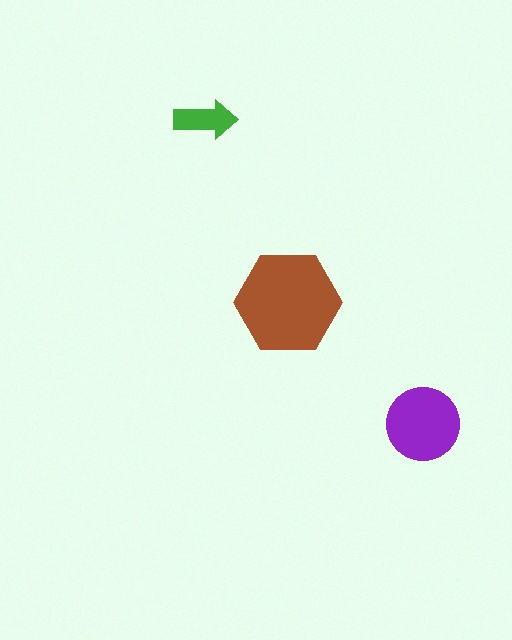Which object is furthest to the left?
The green arrow is leftmost.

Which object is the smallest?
The green arrow.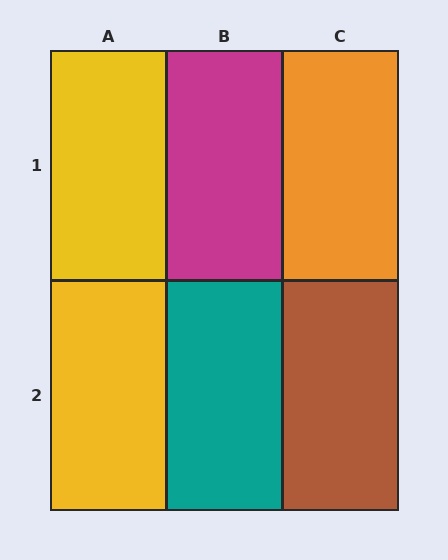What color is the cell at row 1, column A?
Yellow.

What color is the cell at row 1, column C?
Orange.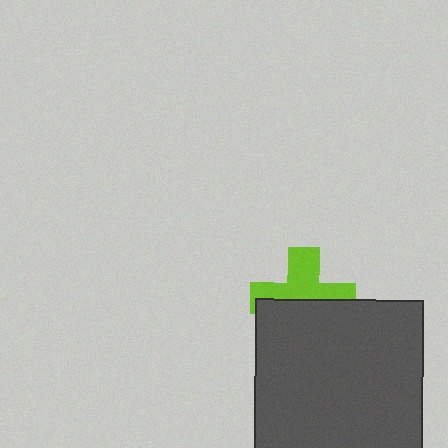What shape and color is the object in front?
The object in front is a dark gray square.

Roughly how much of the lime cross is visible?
About half of it is visible (roughly 51%).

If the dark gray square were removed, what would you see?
You would see the complete lime cross.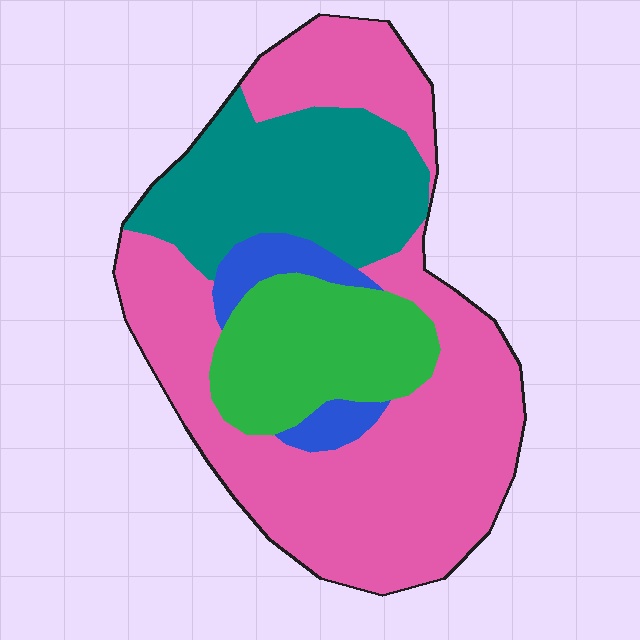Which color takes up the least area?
Blue, at roughly 5%.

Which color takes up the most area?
Pink, at roughly 55%.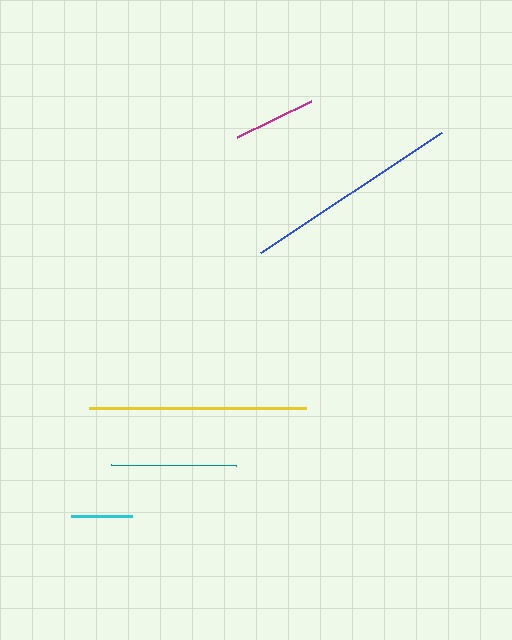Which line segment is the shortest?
The cyan line is the shortest at approximately 61 pixels.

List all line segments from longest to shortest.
From longest to shortest: blue, yellow, teal, magenta, cyan.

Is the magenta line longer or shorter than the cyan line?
The magenta line is longer than the cyan line.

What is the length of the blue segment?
The blue segment is approximately 218 pixels long.